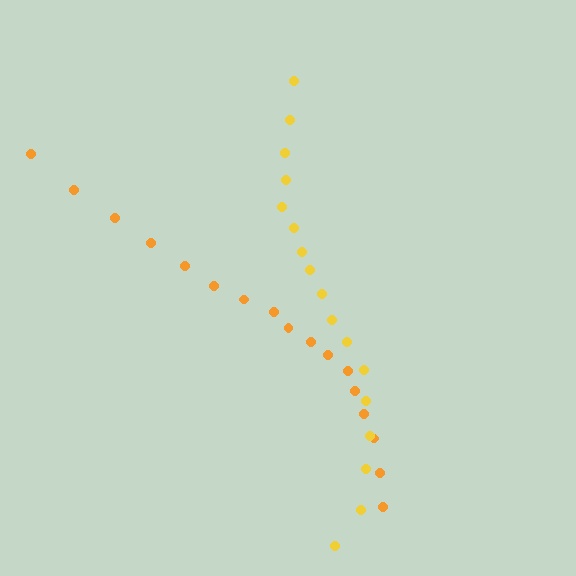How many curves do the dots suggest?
There are 2 distinct paths.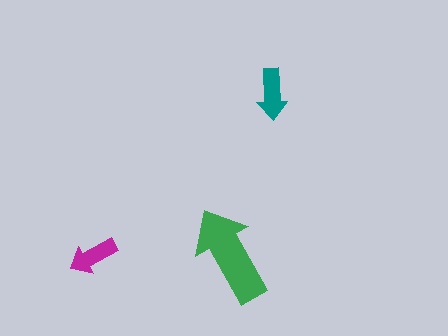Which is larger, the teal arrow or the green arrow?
The green one.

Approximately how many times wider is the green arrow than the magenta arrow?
About 2 times wider.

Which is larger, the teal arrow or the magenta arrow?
The teal one.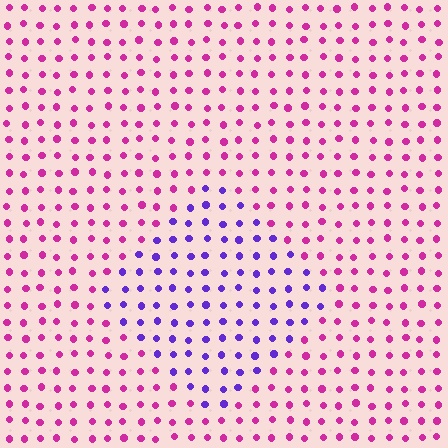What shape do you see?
I see a diamond.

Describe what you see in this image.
The image is filled with small magenta elements in a uniform arrangement. A diamond-shaped region is visible where the elements are tinted to a slightly different hue, forming a subtle color boundary.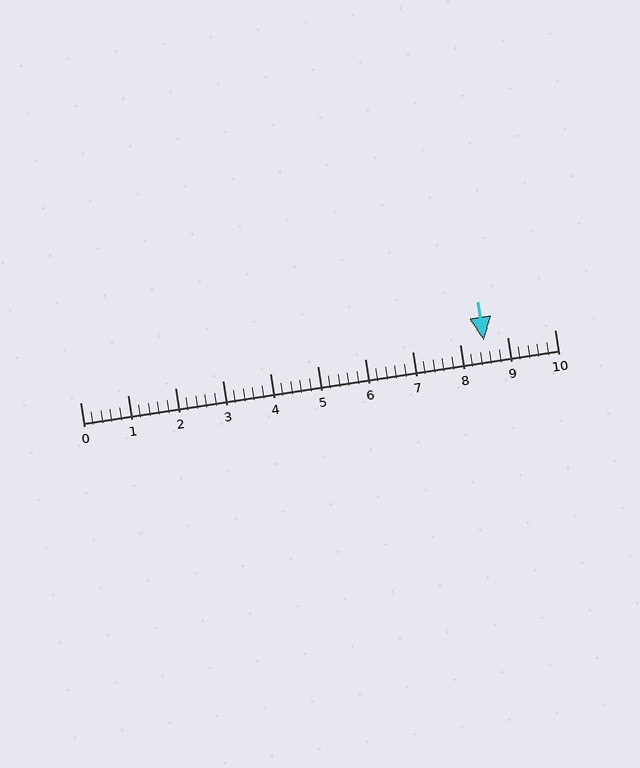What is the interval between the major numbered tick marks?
The major tick marks are spaced 1 units apart.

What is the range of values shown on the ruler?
The ruler shows values from 0 to 10.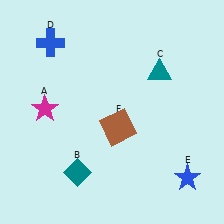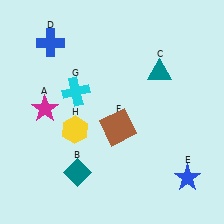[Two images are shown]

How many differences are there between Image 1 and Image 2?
There are 2 differences between the two images.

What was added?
A cyan cross (G), a yellow hexagon (H) were added in Image 2.